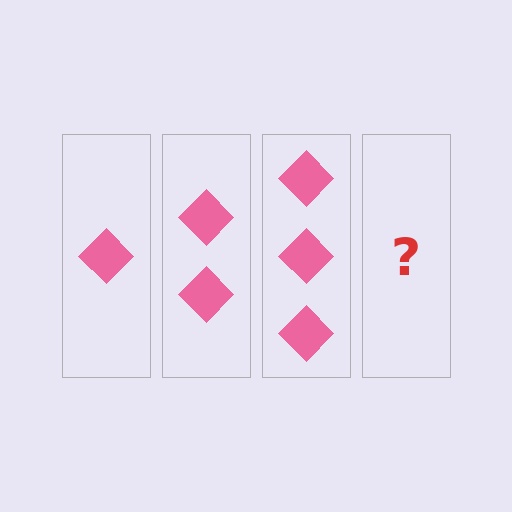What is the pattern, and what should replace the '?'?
The pattern is that each step adds one more diamond. The '?' should be 4 diamonds.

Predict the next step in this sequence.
The next step is 4 diamonds.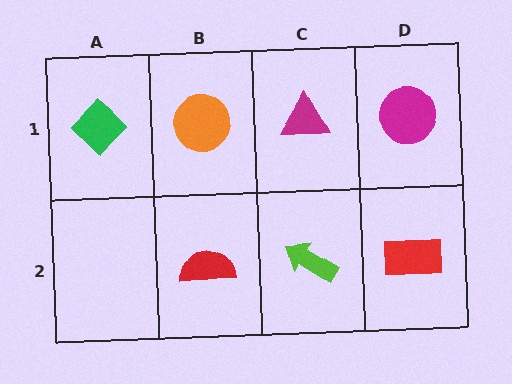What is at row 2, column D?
A red rectangle.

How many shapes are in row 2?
3 shapes.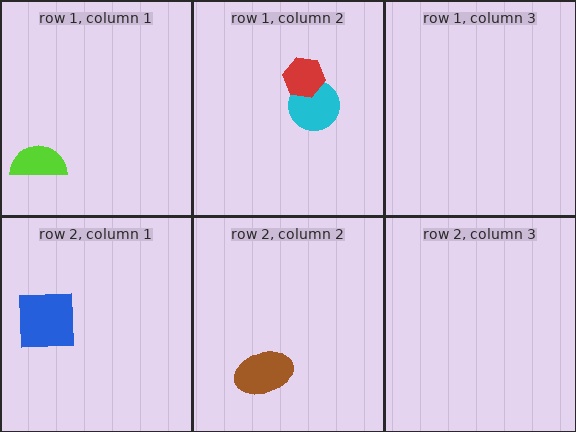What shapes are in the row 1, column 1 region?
The lime semicircle.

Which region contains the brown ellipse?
The row 2, column 2 region.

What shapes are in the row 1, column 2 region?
The cyan circle, the red hexagon.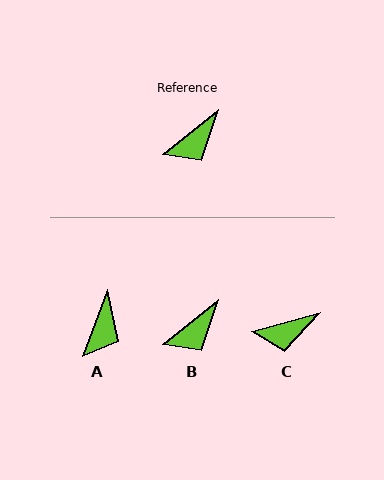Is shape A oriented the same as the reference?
No, it is off by about 30 degrees.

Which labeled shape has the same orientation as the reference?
B.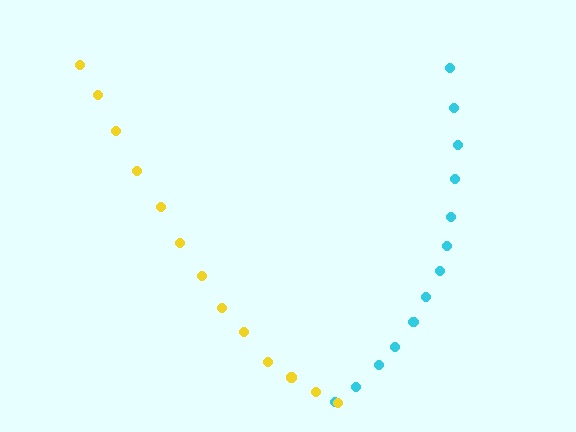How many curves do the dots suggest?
There are 2 distinct paths.